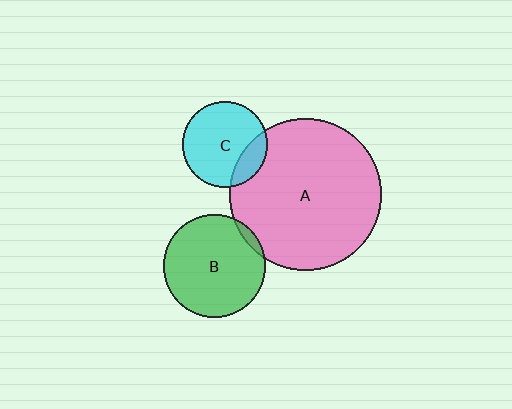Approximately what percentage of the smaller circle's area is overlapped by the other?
Approximately 20%.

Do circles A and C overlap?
Yes.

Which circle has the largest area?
Circle A (pink).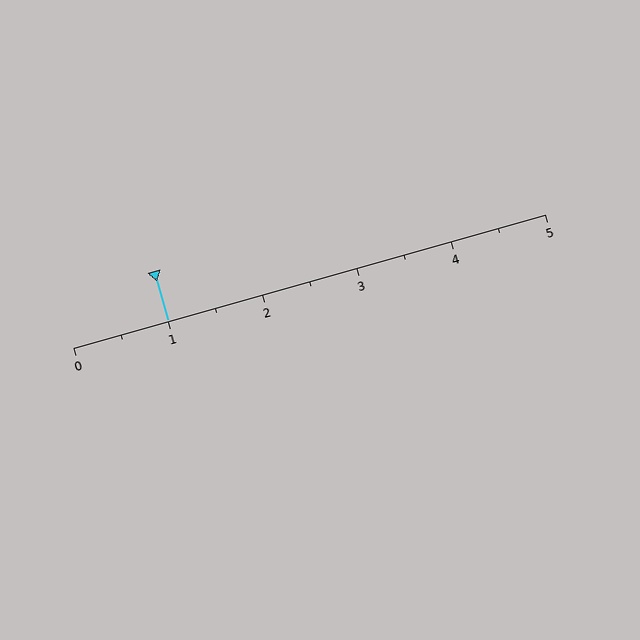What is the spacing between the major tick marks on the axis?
The major ticks are spaced 1 apart.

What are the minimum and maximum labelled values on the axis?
The axis runs from 0 to 5.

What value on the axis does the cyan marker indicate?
The marker indicates approximately 1.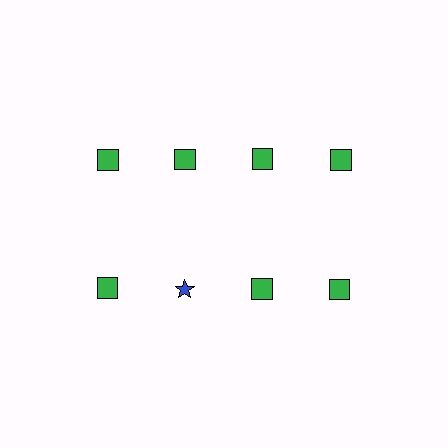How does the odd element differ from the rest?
It differs in both color (blue instead of green) and shape (star instead of square).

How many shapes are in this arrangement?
There are 8 shapes arranged in a grid pattern.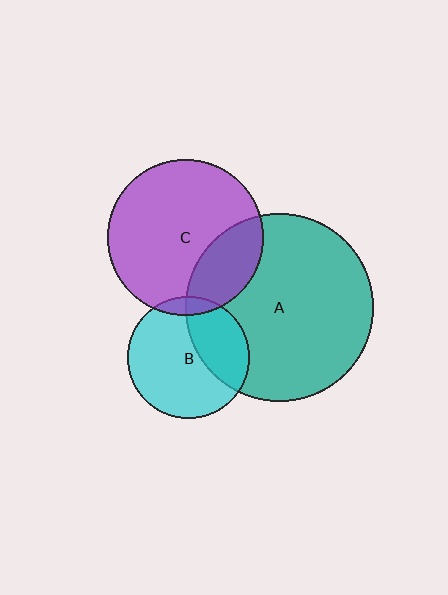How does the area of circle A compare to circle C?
Approximately 1.5 times.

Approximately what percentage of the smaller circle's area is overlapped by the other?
Approximately 35%.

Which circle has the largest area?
Circle A (teal).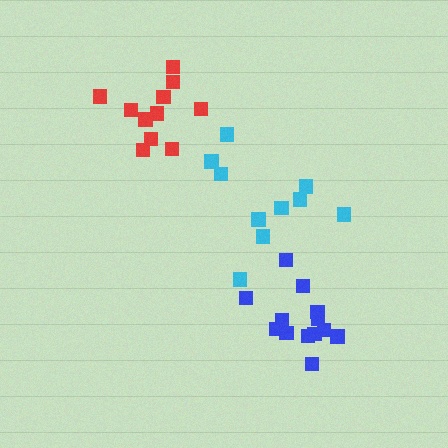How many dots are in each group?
Group 1: 10 dots, Group 2: 11 dots, Group 3: 13 dots (34 total).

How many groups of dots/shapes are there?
There are 3 groups.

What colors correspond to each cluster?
The clusters are colored: cyan, red, blue.